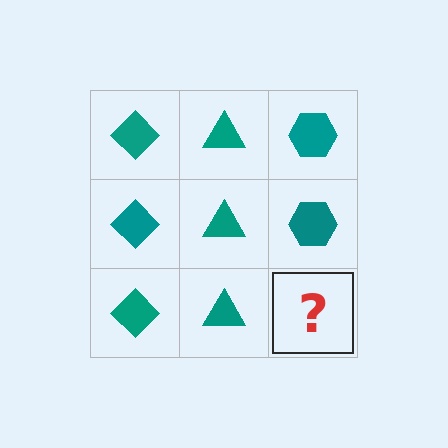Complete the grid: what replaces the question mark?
The question mark should be replaced with a teal hexagon.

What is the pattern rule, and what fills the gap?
The rule is that each column has a consistent shape. The gap should be filled with a teal hexagon.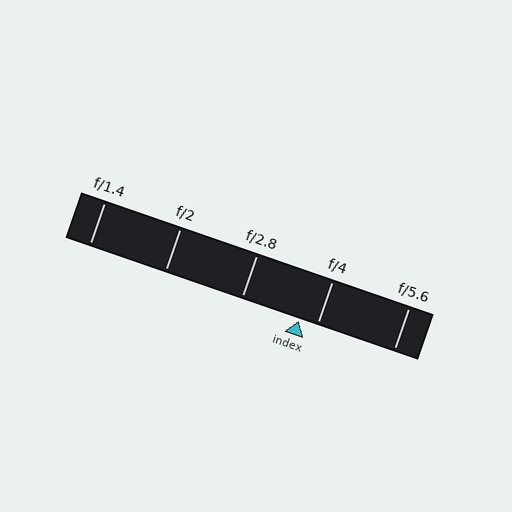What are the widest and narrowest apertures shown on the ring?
The widest aperture shown is f/1.4 and the narrowest is f/5.6.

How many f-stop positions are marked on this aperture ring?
There are 5 f-stop positions marked.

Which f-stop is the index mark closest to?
The index mark is closest to f/4.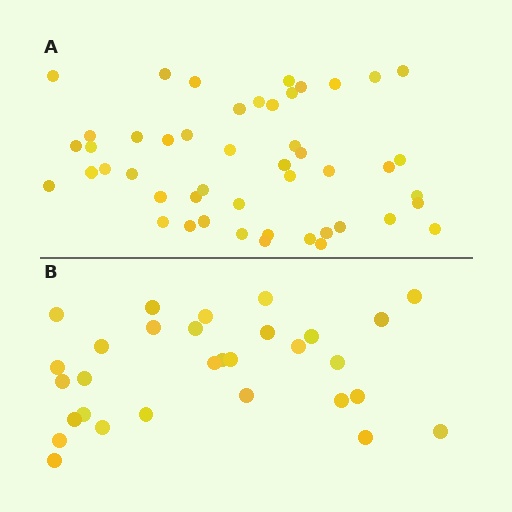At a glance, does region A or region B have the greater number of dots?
Region A (the top region) has more dots.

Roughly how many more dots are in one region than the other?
Region A has approximately 20 more dots than region B.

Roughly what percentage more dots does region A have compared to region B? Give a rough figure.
About 60% more.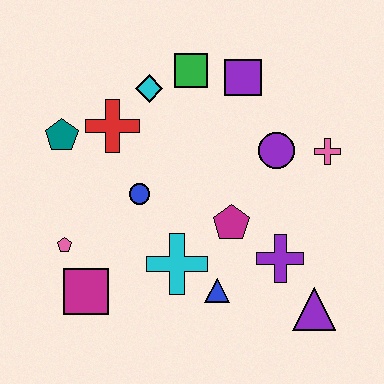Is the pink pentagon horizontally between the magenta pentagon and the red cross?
No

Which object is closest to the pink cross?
The purple circle is closest to the pink cross.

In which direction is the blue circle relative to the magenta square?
The blue circle is above the magenta square.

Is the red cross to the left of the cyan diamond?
Yes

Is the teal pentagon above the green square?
No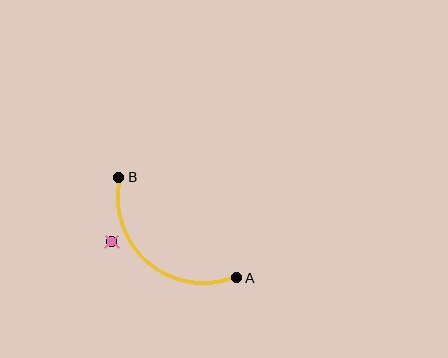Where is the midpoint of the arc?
The arc midpoint is the point on the curve farthest from the straight line joining A and B. It sits below and to the left of that line.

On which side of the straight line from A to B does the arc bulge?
The arc bulges below and to the left of the straight line connecting A and B.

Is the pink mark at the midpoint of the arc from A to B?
No — the pink mark does not lie on the arc at all. It sits slightly outside the curve.